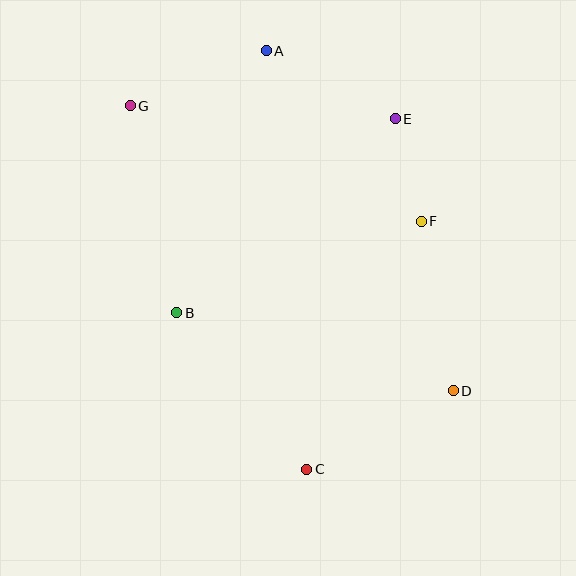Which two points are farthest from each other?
Points D and G are farthest from each other.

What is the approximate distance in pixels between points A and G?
The distance between A and G is approximately 147 pixels.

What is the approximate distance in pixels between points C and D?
The distance between C and D is approximately 166 pixels.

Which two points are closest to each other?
Points E and F are closest to each other.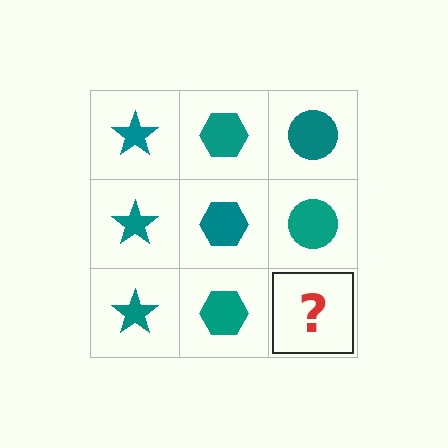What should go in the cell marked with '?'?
The missing cell should contain a teal circle.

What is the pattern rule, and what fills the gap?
The rule is that each column has a consistent shape. The gap should be filled with a teal circle.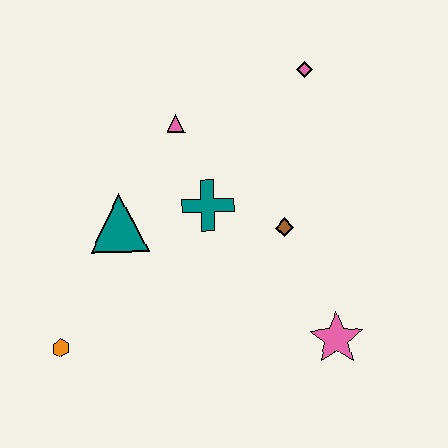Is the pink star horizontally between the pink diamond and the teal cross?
No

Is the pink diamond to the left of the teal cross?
No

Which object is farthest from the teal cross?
The orange hexagon is farthest from the teal cross.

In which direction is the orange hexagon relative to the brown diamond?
The orange hexagon is to the left of the brown diamond.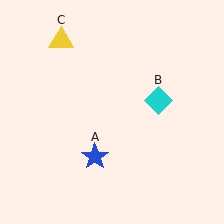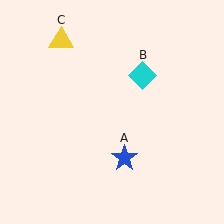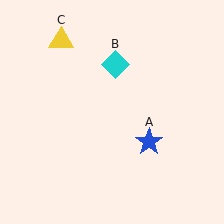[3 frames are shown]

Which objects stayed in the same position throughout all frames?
Yellow triangle (object C) remained stationary.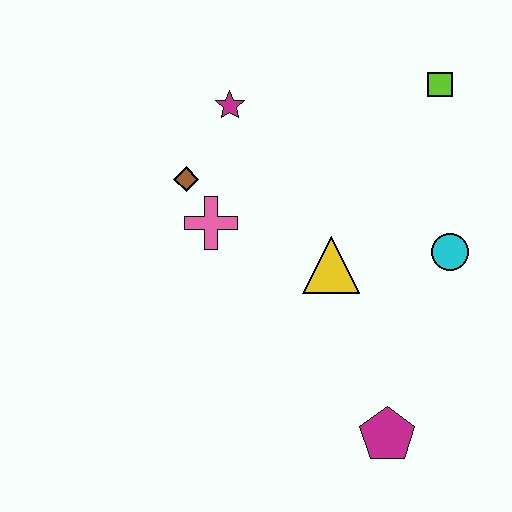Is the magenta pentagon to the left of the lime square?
Yes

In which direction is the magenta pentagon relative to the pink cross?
The magenta pentagon is below the pink cross.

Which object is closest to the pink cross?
The brown diamond is closest to the pink cross.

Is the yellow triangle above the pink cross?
No